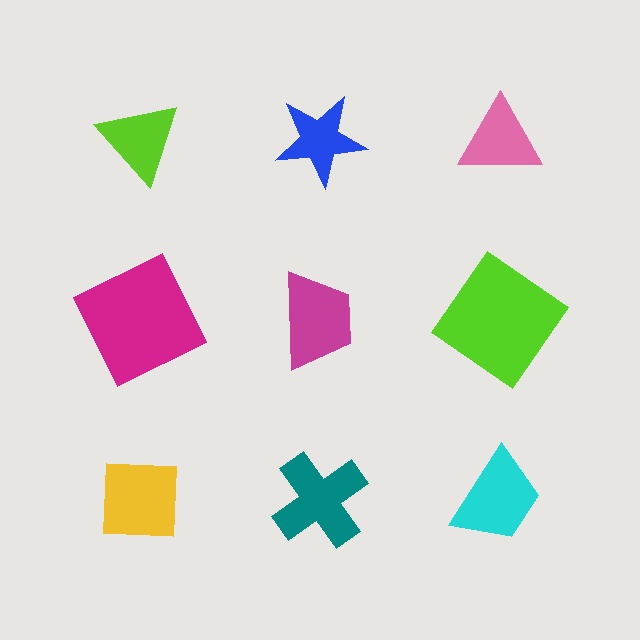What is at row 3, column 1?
A yellow square.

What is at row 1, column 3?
A pink triangle.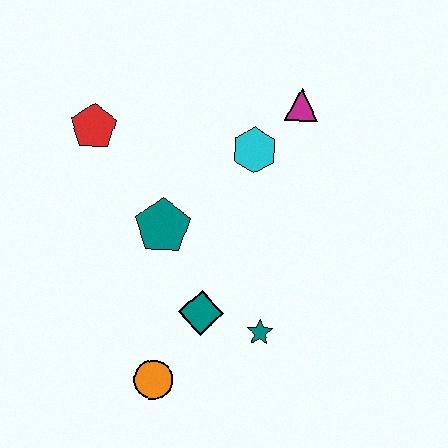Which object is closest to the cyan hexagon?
The magenta triangle is closest to the cyan hexagon.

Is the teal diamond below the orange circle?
No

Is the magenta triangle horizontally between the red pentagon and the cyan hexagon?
No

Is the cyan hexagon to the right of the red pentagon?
Yes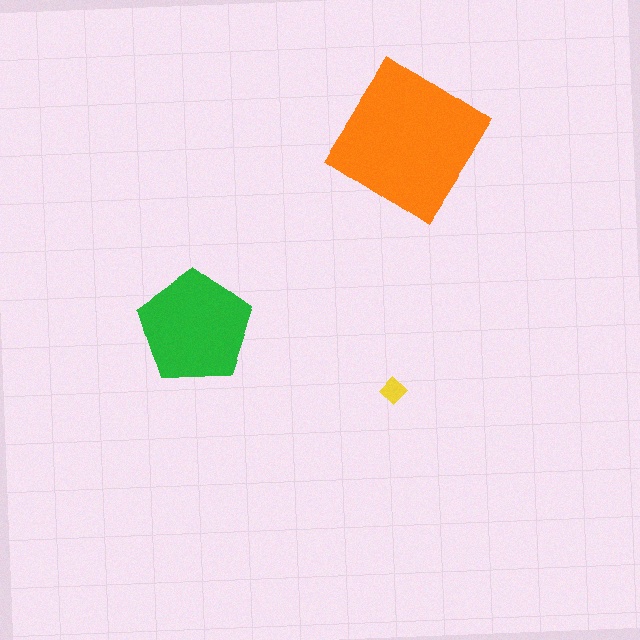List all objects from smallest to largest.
The yellow diamond, the green pentagon, the orange diamond.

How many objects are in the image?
There are 3 objects in the image.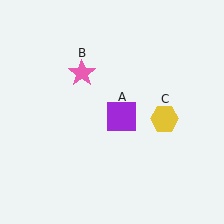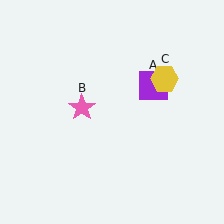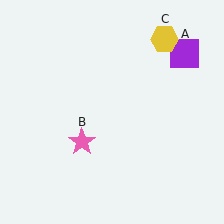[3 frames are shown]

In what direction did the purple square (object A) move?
The purple square (object A) moved up and to the right.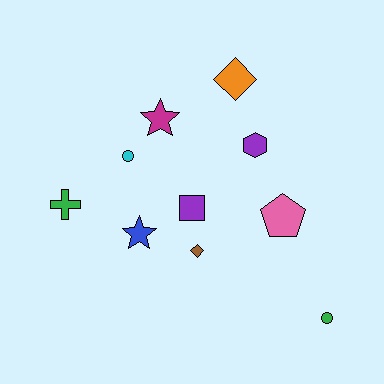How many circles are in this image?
There are 2 circles.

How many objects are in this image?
There are 10 objects.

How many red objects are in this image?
There are no red objects.